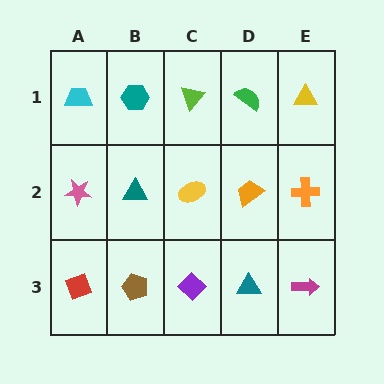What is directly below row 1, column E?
An orange cross.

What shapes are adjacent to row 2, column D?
A green semicircle (row 1, column D), a teal triangle (row 3, column D), a yellow ellipse (row 2, column C), an orange cross (row 2, column E).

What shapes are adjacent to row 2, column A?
A cyan trapezoid (row 1, column A), a red diamond (row 3, column A), a teal triangle (row 2, column B).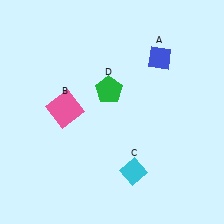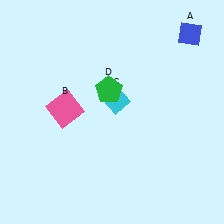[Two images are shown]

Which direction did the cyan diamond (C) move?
The cyan diamond (C) moved up.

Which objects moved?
The objects that moved are: the blue diamond (A), the cyan diamond (C).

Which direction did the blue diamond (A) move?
The blue diamond (A) moved right.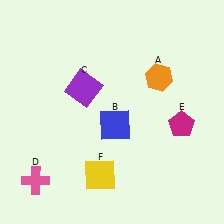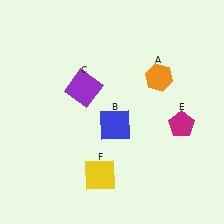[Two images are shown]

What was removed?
The pink cross (D) was removed in Image 2.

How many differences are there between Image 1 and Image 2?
There is 1 difference between the two images.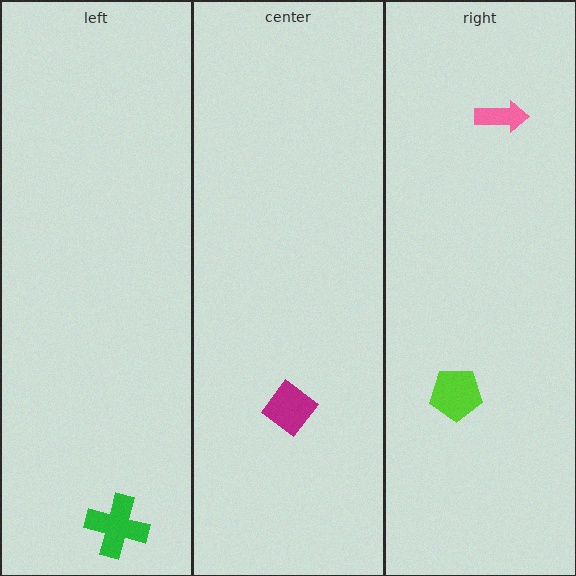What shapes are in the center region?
The magenta diamond.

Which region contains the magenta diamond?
The center region.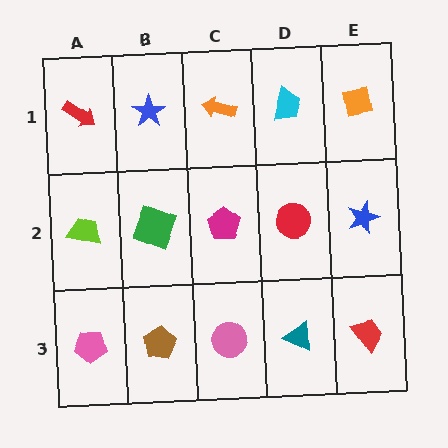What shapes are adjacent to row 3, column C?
A magenta pentagon (row 2, column C), a brown pentagon (row 3, column B), a teal triangle (row 3, column D).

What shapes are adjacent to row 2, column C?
An orange arrow (row 1, column C), a pink circle (row 3, column C), a green square (row 2, column B), a red circle (row 2, column D).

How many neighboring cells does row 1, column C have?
3.